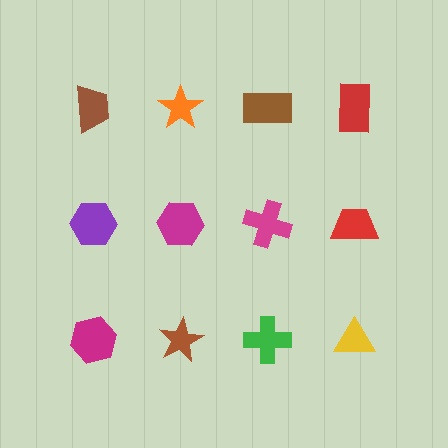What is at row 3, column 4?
A yellow triangle.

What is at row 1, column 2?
An orange star.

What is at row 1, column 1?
A brown trapezoid.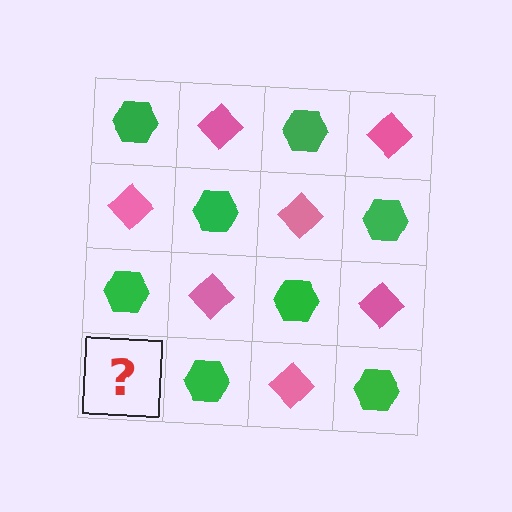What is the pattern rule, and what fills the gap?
The rule is that it alternates green hexagon and pink diamond in a checkerboard pattern. The gap should be filled with a pink diamond.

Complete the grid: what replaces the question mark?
The question mark should be replaced with a pink diamond.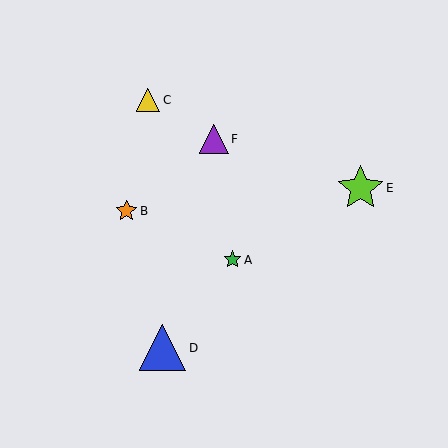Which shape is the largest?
The blue triangle (labeled D) is the largest.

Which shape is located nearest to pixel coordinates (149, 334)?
The blue triangle (labeled D) at (163, 348) is nearest to that location.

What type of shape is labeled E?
Shape E is a lime star.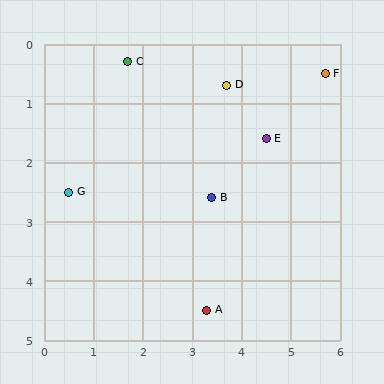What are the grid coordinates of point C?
Point C is at approximately (1.7, 0.3).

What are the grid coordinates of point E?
Point E is at approximately (4.5, 1.6).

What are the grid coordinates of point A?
Point A is at approximately (3.3, 4.5).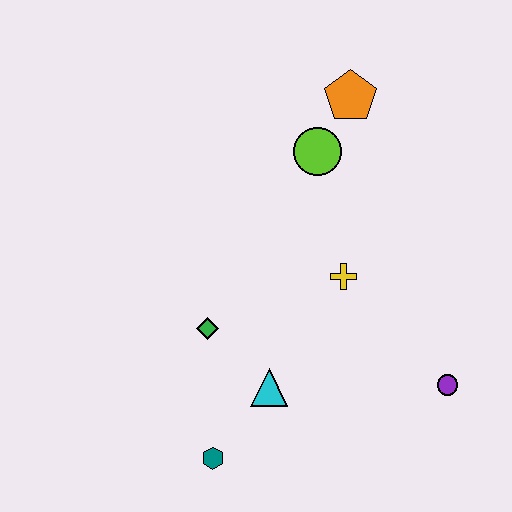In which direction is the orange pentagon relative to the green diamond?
The orange pentagon is above the green diamond.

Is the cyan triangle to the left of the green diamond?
No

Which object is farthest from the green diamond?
The orange pentagon is farthest from the green diamond.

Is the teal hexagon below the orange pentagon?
Yes